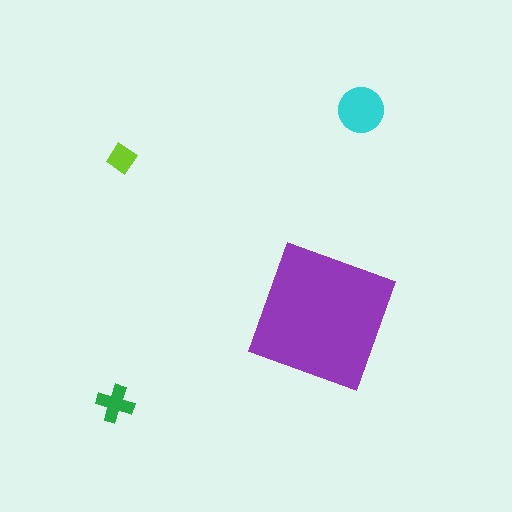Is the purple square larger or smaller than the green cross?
Larger.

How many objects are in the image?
There are 4 objects in the image.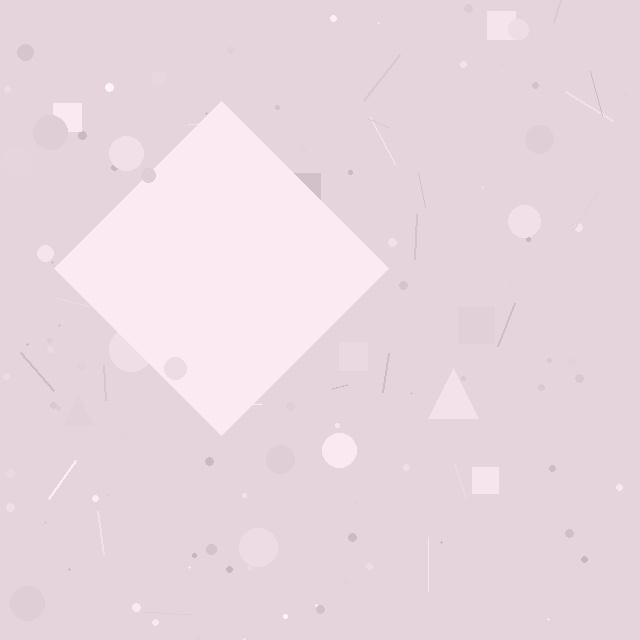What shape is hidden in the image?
A diamond is hidden in the image.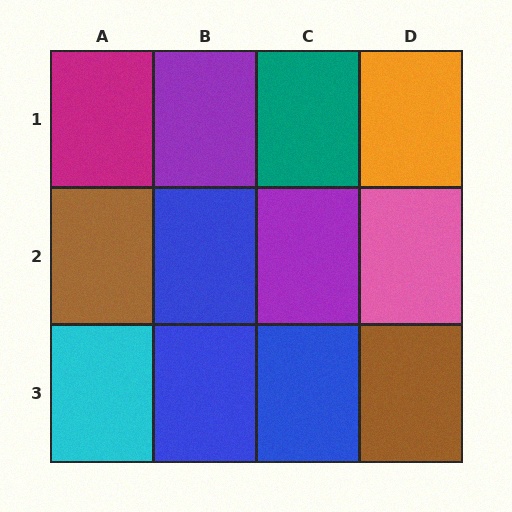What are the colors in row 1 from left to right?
Magenta, purple, teal, orange.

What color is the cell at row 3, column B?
Blue.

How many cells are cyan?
1 cell is cyan.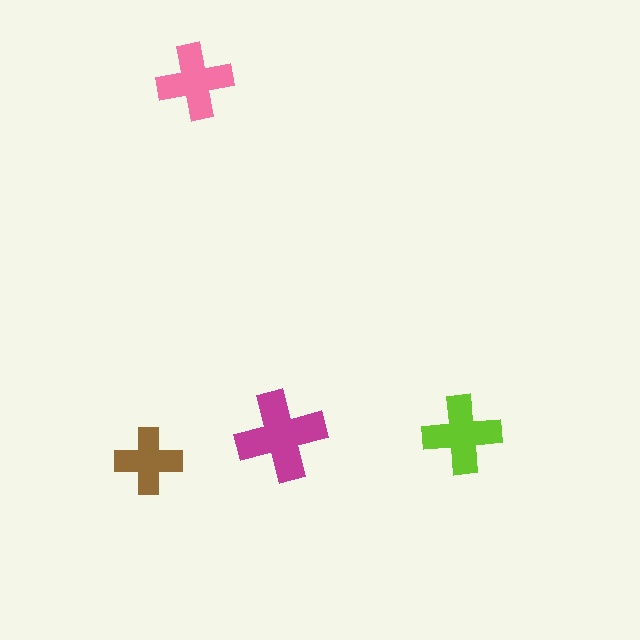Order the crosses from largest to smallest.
the magenta one, the lime one, the pink one, the brown one.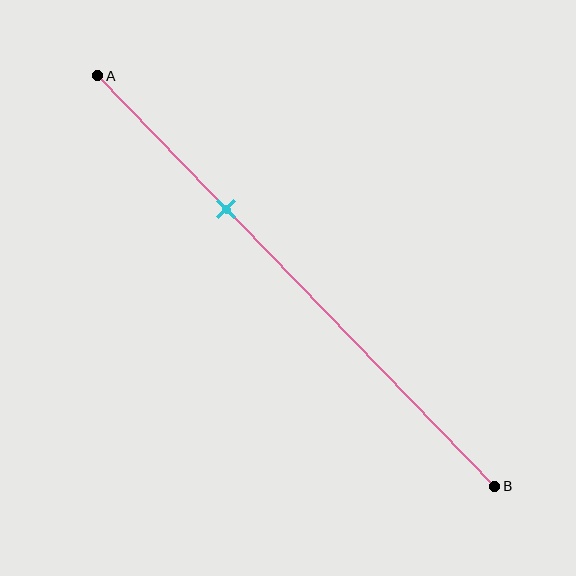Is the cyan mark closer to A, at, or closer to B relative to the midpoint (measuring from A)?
The cyan mark is closer to point A than the midpoint of segment AB.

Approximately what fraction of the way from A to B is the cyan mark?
The cyan mark is approximately 30% of the way from A to B.